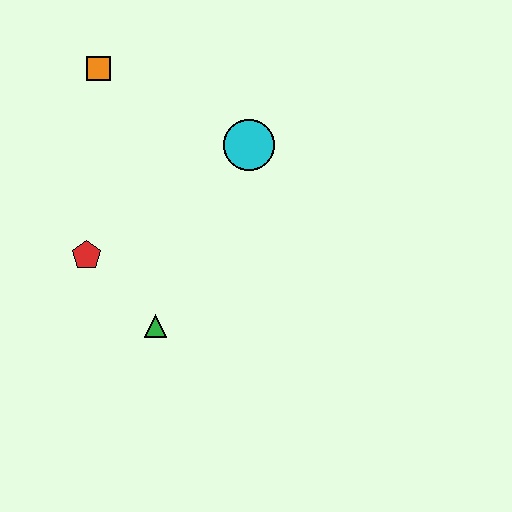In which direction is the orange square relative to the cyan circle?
The orange square is to the left of the cyan circle.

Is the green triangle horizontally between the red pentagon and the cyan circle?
Yes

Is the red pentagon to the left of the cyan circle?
Yes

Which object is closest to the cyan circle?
The orange square is closest to the cyan circle.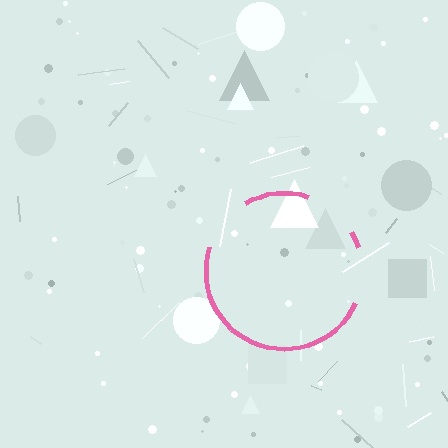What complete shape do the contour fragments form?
The contour fragments form a circle.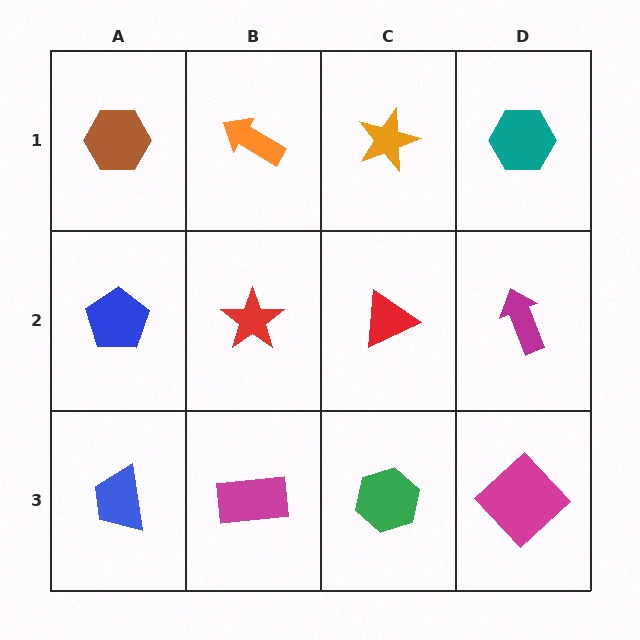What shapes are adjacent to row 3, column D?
A magenta arrow (row 2, column D), a green hexagon (row 3, column C).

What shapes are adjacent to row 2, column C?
An orange star (row 1, column C), a green hexagon (row 3, column C), a red star (row 2, column B), a magenta arrow (row 2, column D).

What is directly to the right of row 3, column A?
A magenta rectangle.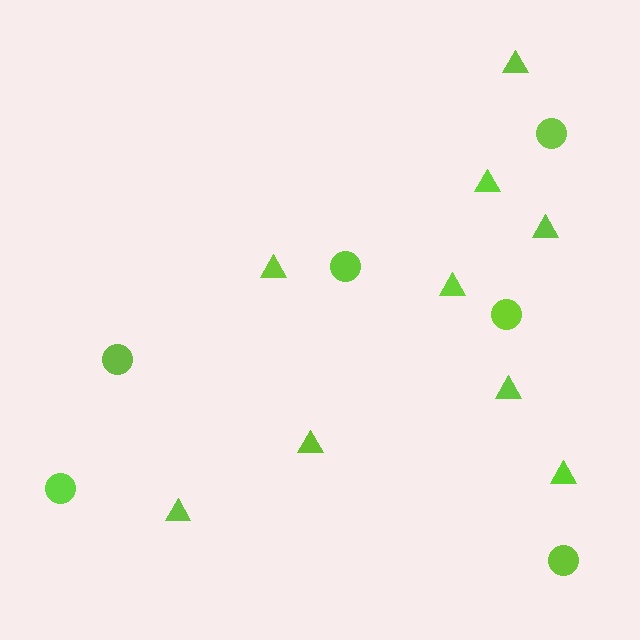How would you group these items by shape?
There are 2 groups: one group of circles (6) and one group of triangles (9).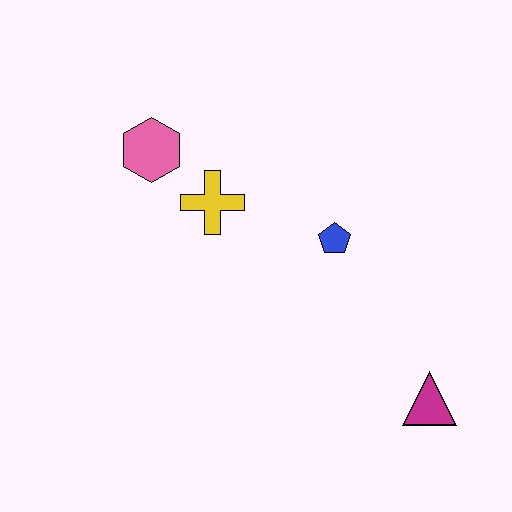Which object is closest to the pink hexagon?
The yellow cross is closest to the pink hexagon.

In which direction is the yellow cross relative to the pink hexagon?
The yellow cross is to the right of the pink hexagon.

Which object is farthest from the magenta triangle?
The pink hexagon is farthest from the magenta triangle.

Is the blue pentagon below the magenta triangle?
No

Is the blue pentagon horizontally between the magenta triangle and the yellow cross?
Yes